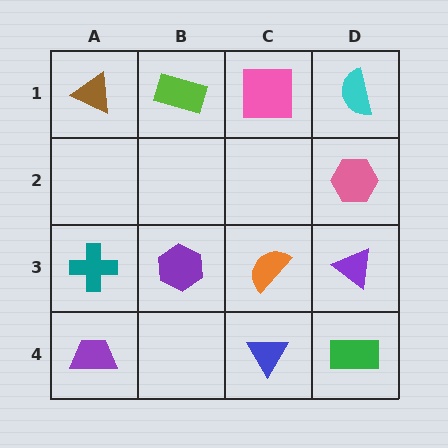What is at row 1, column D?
A cyan semicircle.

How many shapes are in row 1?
4 shapes.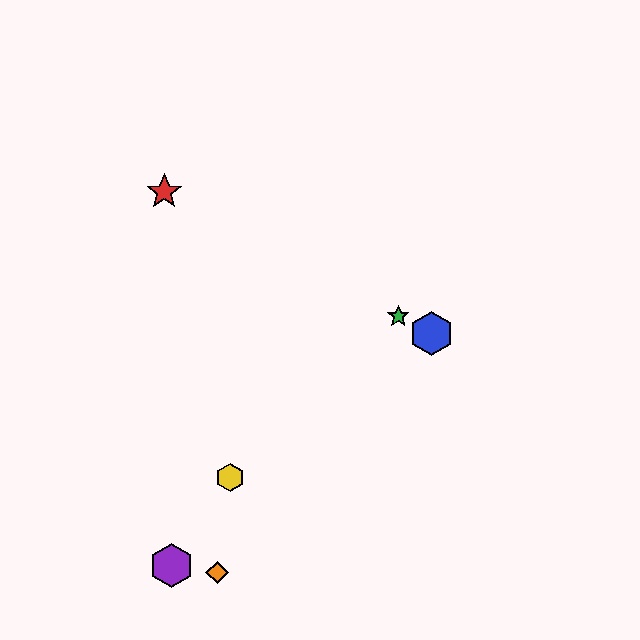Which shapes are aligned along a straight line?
The red star, the blue hexagon, the green star are aligned along a straight line.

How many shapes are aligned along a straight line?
3 shapes (the red star, the blue hexagon, the green star) are aligned along a straight line.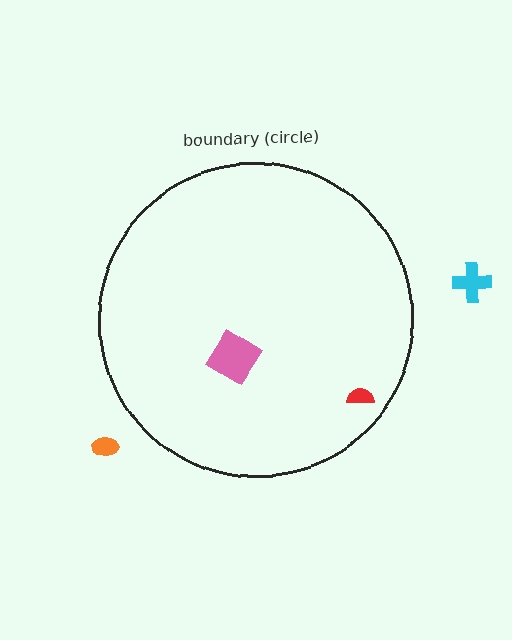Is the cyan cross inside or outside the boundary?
Outside.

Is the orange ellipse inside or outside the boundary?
Outside.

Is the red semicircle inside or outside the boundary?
Inside.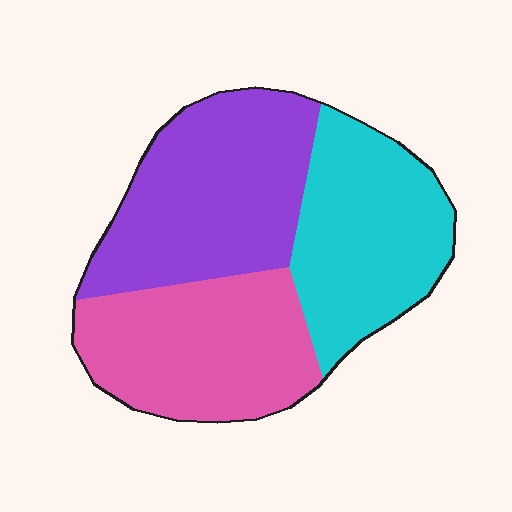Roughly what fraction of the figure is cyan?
Cyan takes up about one third (1/3) of the figure.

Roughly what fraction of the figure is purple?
Purple covers 36% of the figure.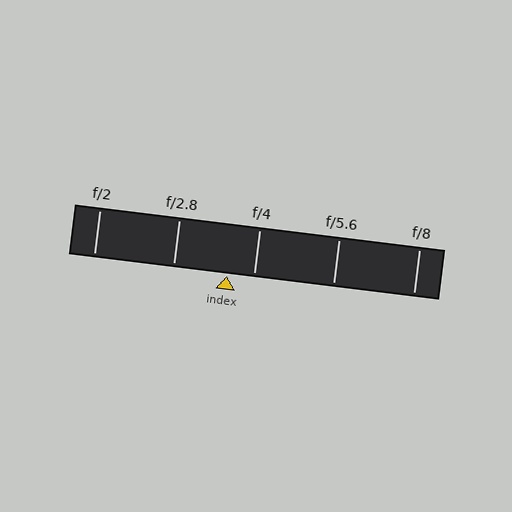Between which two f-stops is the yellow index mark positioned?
The index mark is between f/2.8 and f/4.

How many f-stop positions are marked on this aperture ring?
There are 5 f-stop positions marked.